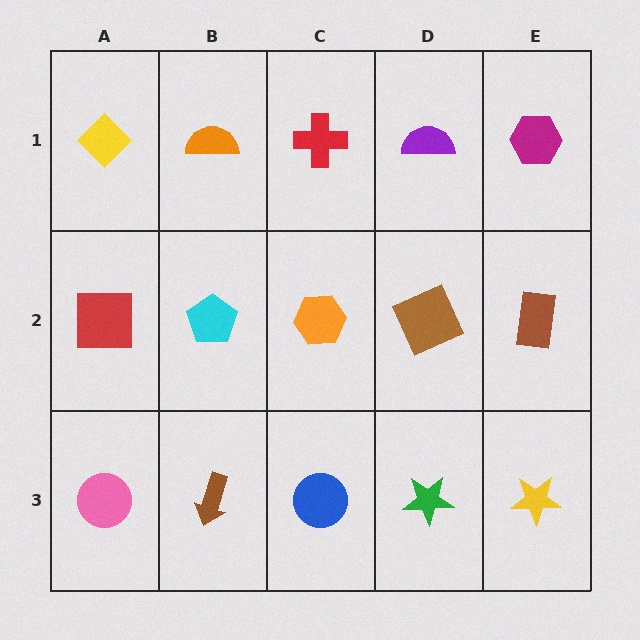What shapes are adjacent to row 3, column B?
A cyan pentagon (row 2, column B), a pink circle (row 3, column A), a blue circle (row 3, column C).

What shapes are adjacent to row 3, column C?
An orange hexagon (row 2, column C), a brown arrow (row 3, column B), a green star (row 3, column D).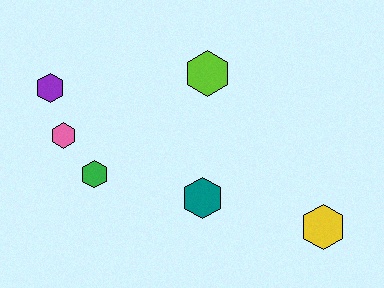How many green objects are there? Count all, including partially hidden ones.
There is 1 green object.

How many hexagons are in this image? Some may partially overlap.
There are 6 hexagons.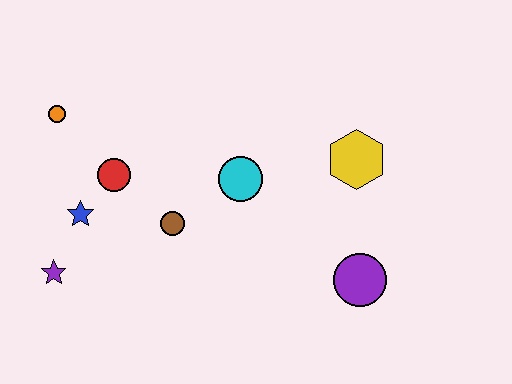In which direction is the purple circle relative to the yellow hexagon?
The purple circle is below the yellow hexagon.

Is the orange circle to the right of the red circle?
No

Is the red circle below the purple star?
No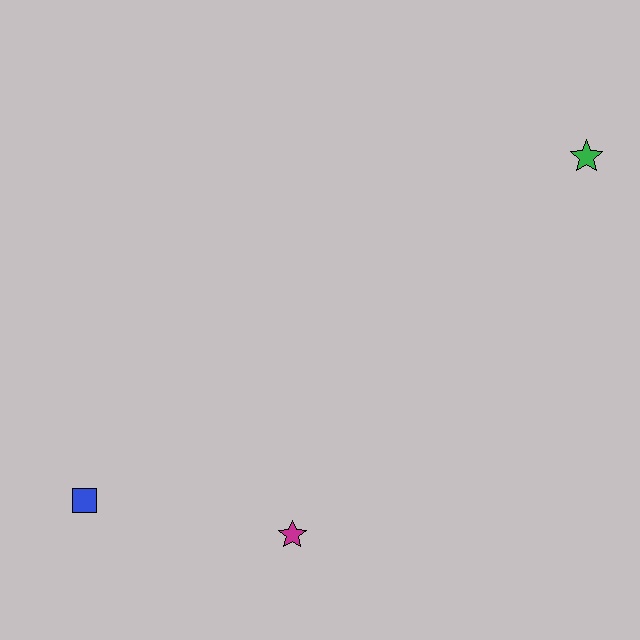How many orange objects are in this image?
There are no orange objects.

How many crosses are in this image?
There are no crosses.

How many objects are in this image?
There are 3 objects.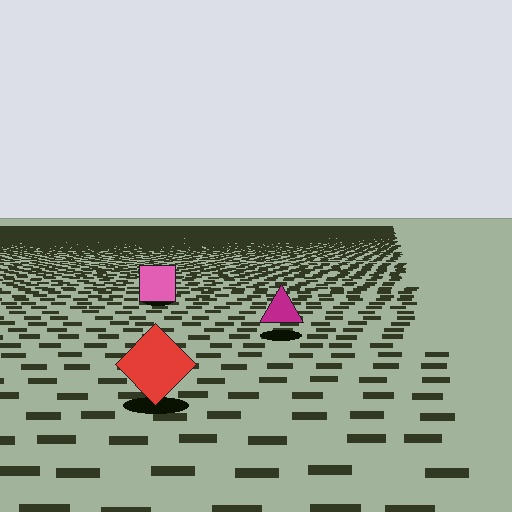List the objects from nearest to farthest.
From nearest to farthest: the red diamond, the magenta triangle, the pink square.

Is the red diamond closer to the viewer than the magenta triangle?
Yes. The red diamond is closer — you can tell from the texture gradient: the ground texture is coarser near it.